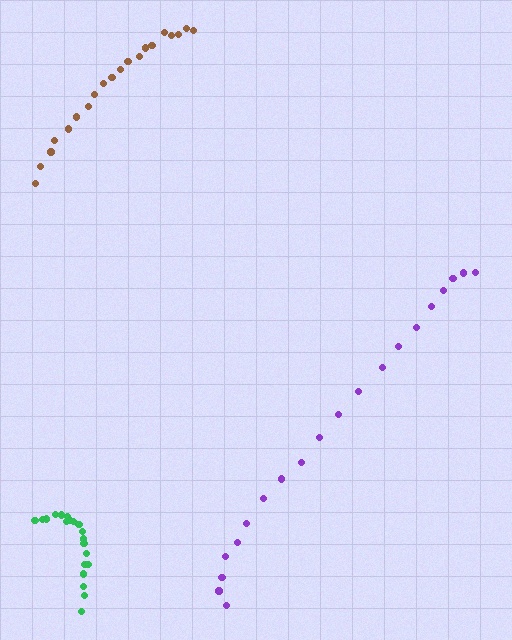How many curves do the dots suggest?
There are 3 distinct paths.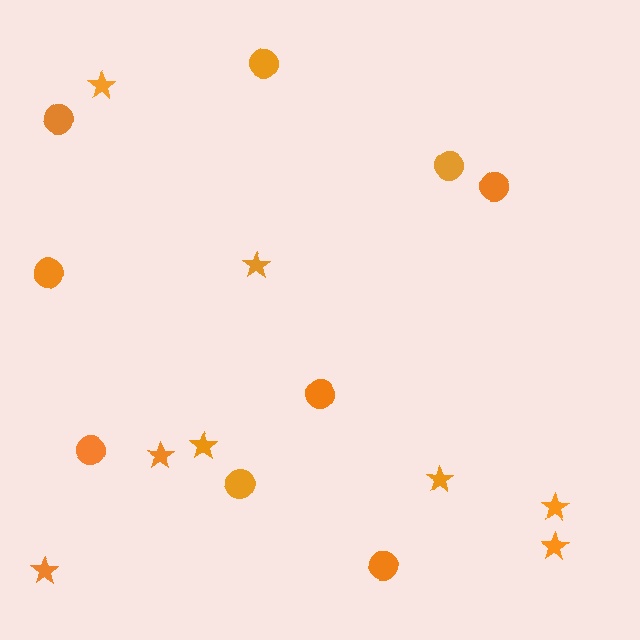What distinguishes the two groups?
There are 2 groups: one group of stars (8) and one group of circles (9).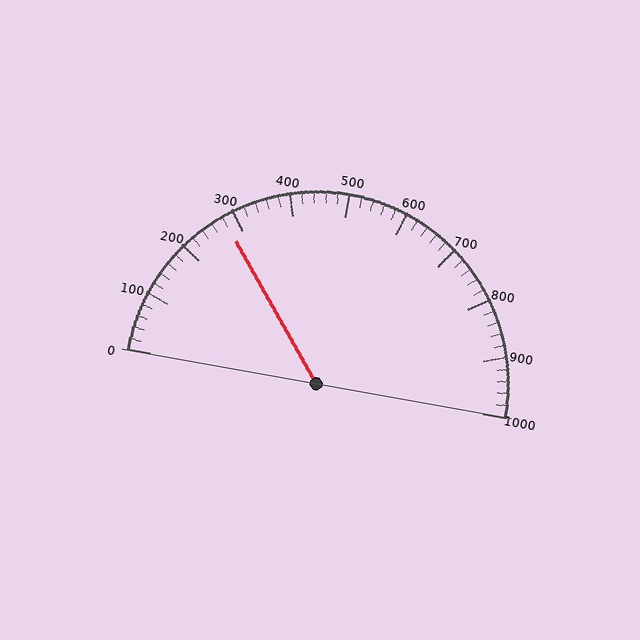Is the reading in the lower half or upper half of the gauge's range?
The reading is in the lower half of the range (0 to 1000).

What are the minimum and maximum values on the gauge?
The gauge ranges from 0 to 1000.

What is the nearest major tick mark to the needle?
The nearest major tick mark is 300.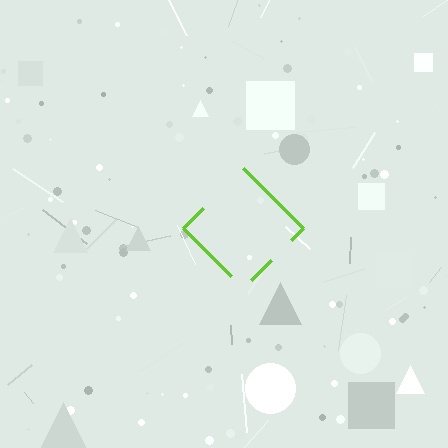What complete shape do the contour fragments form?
The contour fragments form a diamond.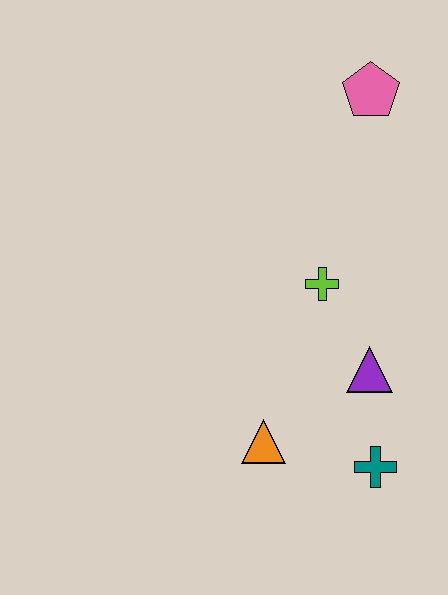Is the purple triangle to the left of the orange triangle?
No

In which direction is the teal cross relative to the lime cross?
The teal cross is below the lime cross.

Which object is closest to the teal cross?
The purple triangle is closest to the teal cross.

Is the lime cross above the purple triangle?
Yes